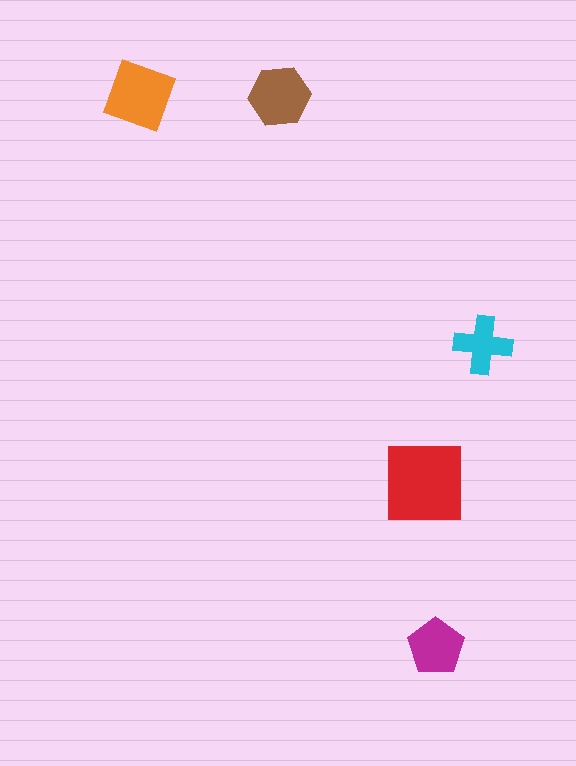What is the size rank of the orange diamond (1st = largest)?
2nd.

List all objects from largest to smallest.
The red square, the orange diamond, the brown hexagon, the magenta pentagon, the cyan cross.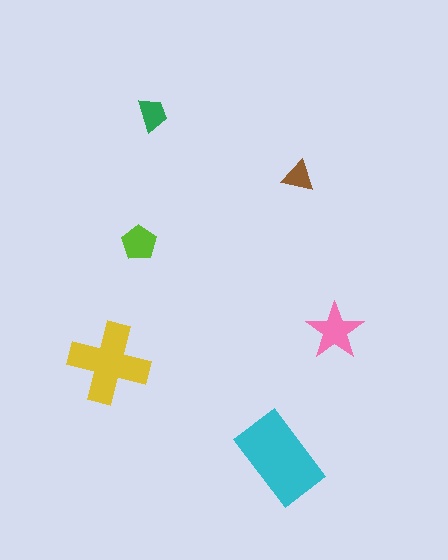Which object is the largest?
The cyan rectangle.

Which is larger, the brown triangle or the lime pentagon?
The lime pentagon.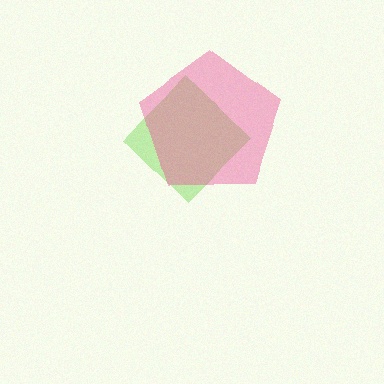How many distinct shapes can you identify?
There are 2 distinct shapes: a lime diamond, a pink pentagon.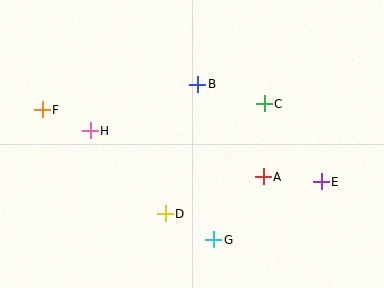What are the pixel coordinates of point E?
Point E is at (321, 182).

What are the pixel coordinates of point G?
Point G is at (214, 240).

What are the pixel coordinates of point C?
Point C is at (264, 104).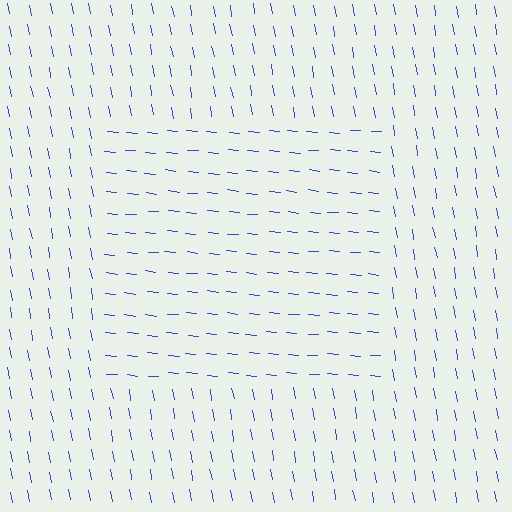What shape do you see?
I see a rectangle.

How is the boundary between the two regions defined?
The boundary is defined purely by a change in line orientation (approximately 75 degrees difference). All lines are the same color and thickness.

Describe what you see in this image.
The image is filled with small blue line segments. A rectangle region in the image has lines oriented differently from the surrounding lines, creating a visible texture boundary.